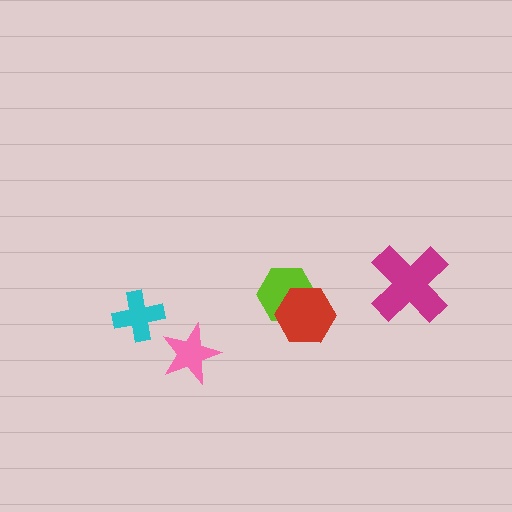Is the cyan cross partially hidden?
No, no other shape covers it.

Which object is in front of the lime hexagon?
The red hexagon is in front of the lime hexagon.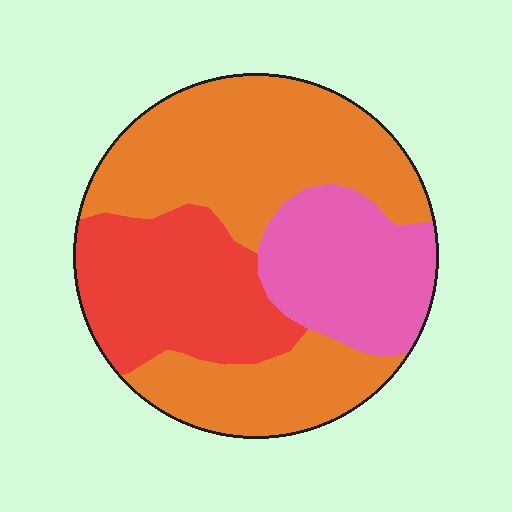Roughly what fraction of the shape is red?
Red covers around 25% of the shape.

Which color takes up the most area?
Orange, at roughly 50%.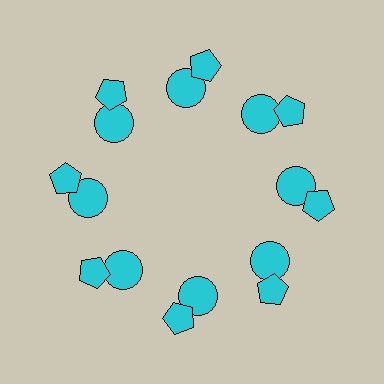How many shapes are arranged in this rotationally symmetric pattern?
There are 16 shapes, arranged in 8 groups of 2.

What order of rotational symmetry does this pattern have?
This pattern has 8-fold rotational symmetry.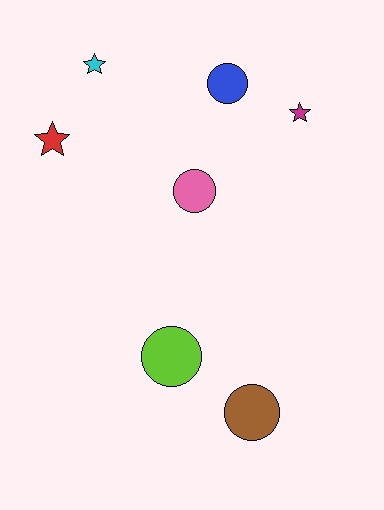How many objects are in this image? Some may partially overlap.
There are 7 objects.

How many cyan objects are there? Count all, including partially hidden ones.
There is 1 cyan object.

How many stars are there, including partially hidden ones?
There are 3 stars.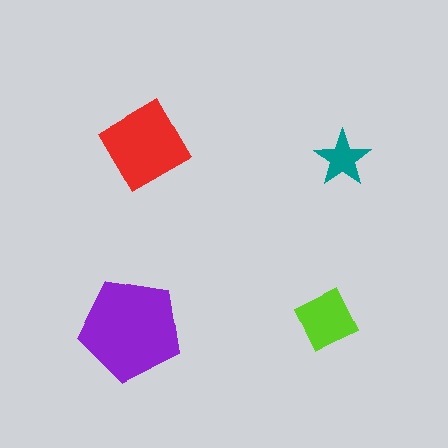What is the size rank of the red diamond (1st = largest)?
2nd.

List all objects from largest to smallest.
The purple pentagon, the red diamond, the lime diamond, the teal star.